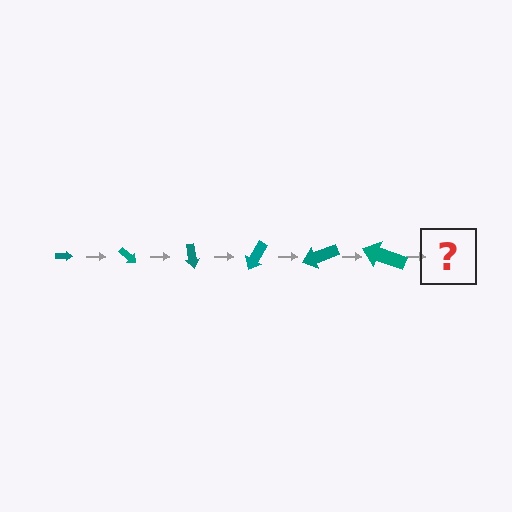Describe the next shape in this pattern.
It should be an arrow, larger than the previous one and rotated 240 degrees from the start.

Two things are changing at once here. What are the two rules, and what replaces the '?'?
The two rules are that the arrow grows larger each step and it rotates 40 degrees each step. The '?' should be an arrow, larger than the previous one and rotated 240 degrees from the start.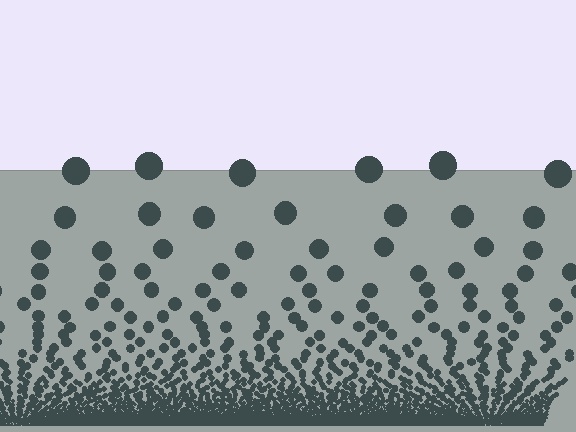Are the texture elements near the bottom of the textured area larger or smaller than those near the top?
Smaller. The gradient is inverted — elements near the bottom are smaller and denser.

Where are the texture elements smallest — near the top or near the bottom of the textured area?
Near the bottom.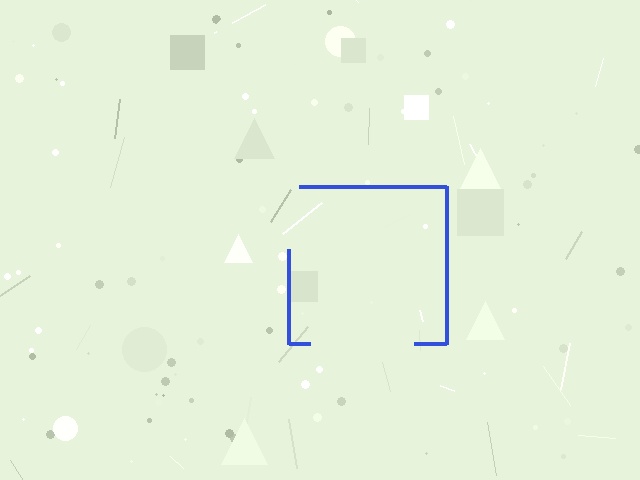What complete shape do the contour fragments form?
The contour fragments form a square.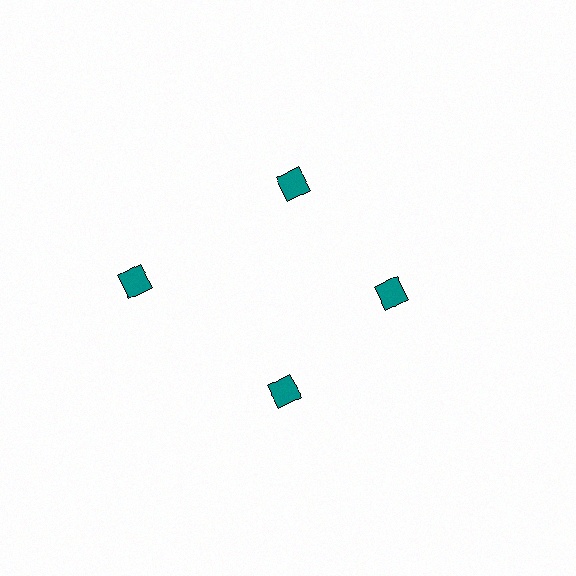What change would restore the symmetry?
The symmetry would be restored by moving it inward, back onto the ring so that all 4 diamonds sit at equal angles and equal distance from the center.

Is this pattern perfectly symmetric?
No. The 4 teal diamonds are arranged in a ring, but one element near the 9 o'clock position is pushed outward from the center, breaking the 4-fold rotational symmetry.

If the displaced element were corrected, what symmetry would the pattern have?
It would have 4-fold rotational symmetry — the pattern would map onto itself every 90 degrees.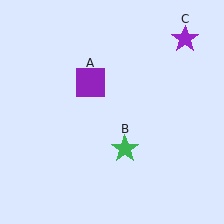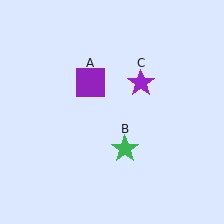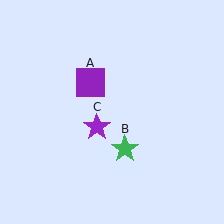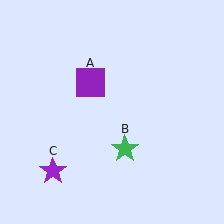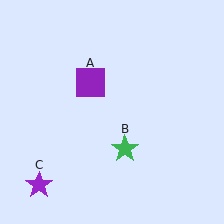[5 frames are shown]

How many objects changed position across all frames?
1 object changed position: purple star (object C).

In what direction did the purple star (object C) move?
The purple star (object C) moved down and to the left.